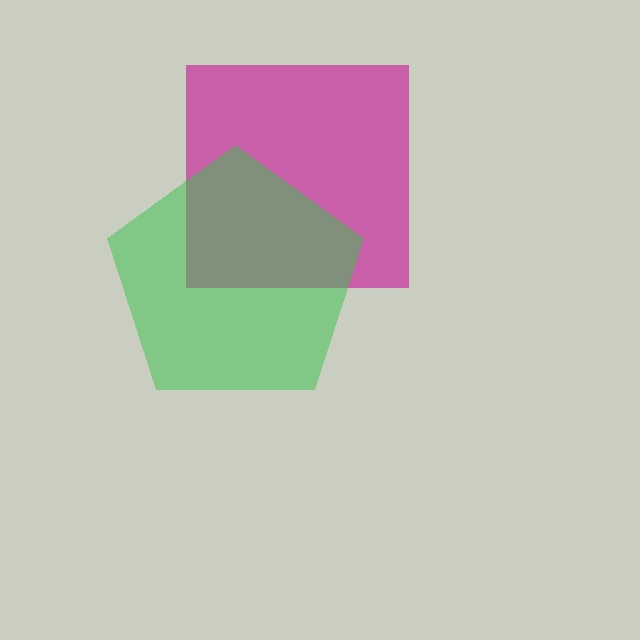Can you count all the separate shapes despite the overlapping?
Yes, there are 2 separate shapes.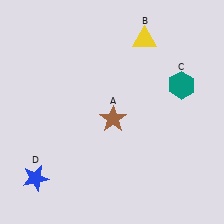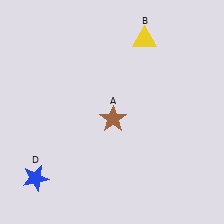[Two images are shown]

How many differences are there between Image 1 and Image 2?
There is 1 difference between the two images.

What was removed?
The teal hexagon (C) was removed in Image 2.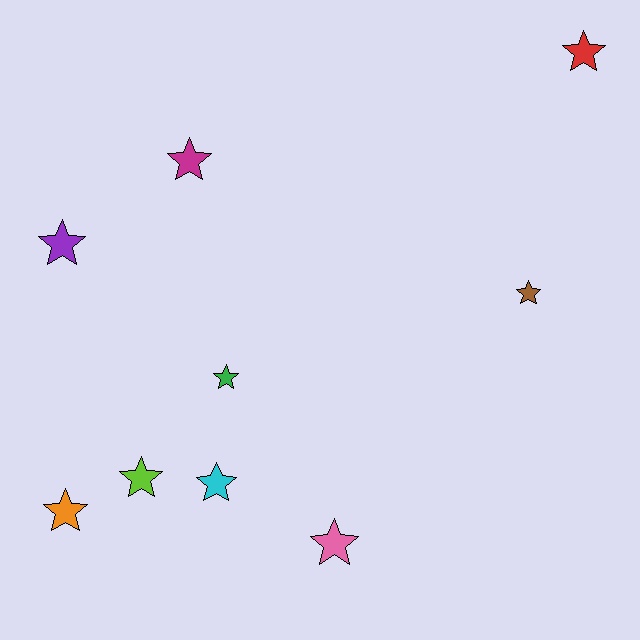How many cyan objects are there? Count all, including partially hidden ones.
There is 1 cyan object.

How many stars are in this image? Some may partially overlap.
There are 9 stars.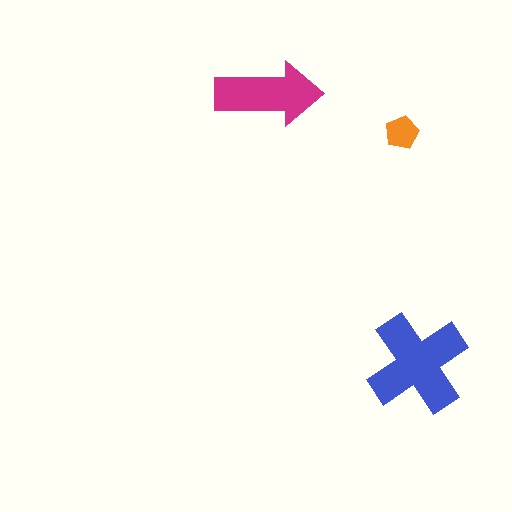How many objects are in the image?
There are 3 objects in the image.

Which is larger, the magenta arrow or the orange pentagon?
The magenta arrow.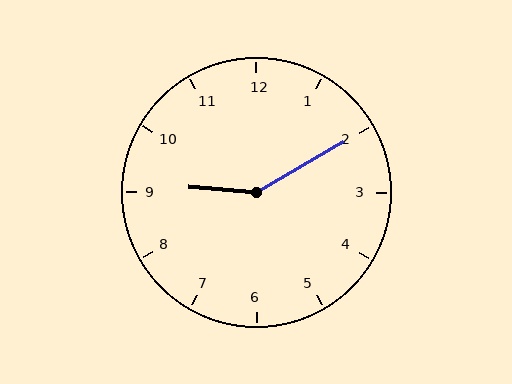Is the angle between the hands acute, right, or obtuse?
It is obtuse.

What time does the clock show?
9:10.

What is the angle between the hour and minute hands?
Approximately 145 degrees.